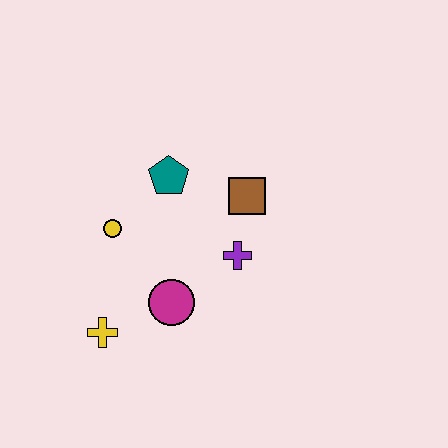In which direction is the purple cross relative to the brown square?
The purple cross is below the brown square.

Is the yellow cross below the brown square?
Yes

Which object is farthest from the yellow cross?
The brown square is farthest from the yellow cross.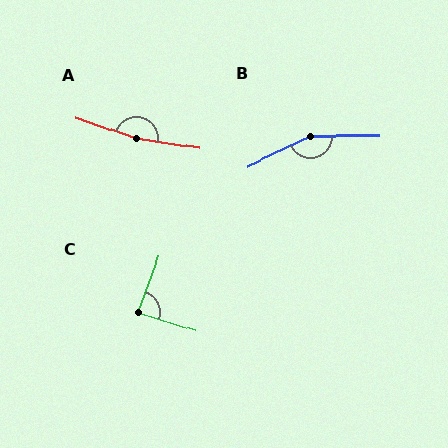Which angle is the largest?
A, at approximately 170 degrees.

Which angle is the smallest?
C, at approximately 87 degrees.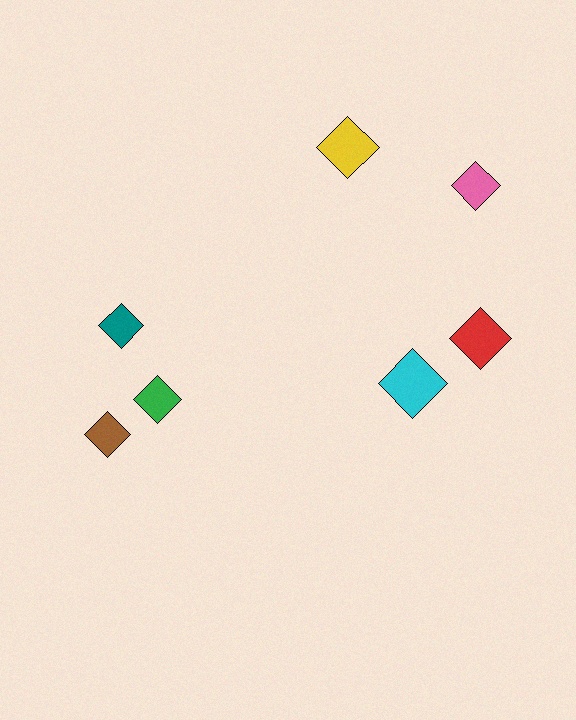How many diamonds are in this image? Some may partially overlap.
There are 7 diamonds.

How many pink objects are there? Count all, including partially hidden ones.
There is 1 pink object.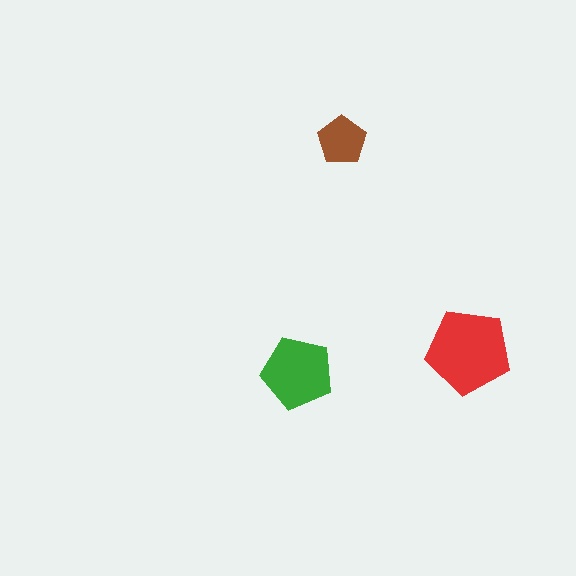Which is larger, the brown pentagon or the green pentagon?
The green one.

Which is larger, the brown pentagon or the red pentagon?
The red one.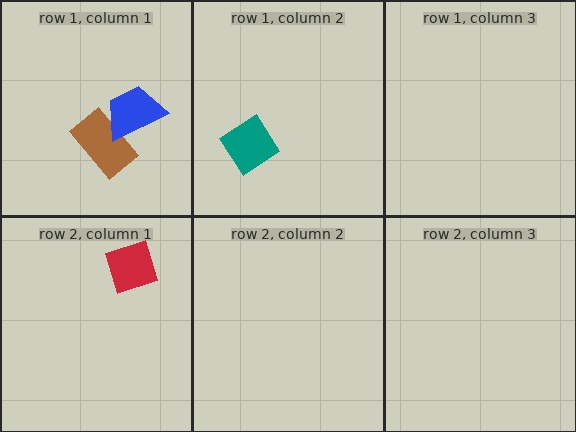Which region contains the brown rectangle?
The row 1, column 1 region.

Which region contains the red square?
The row 2, column 1 region.